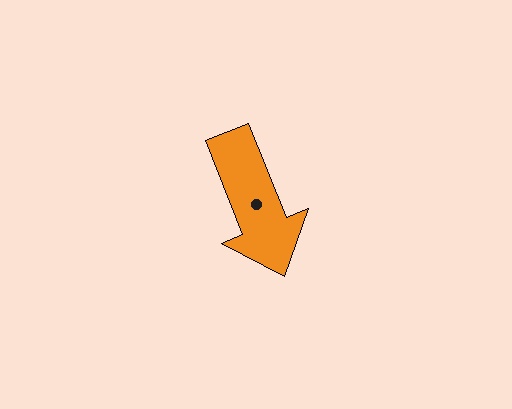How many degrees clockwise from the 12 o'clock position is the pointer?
Approximately 158 degrees.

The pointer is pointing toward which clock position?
Roughly 5 o'clock.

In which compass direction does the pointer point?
South.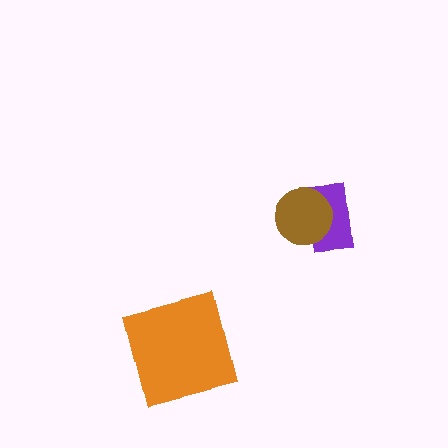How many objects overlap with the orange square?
0 objects overlap with the orange square.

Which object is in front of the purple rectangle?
The brown circle is in front of the purple rectangle.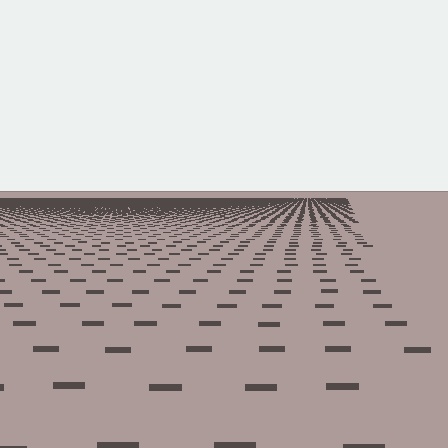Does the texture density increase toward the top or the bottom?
Density increases toward the top.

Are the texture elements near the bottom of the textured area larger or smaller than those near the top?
Larger. Near the bottom, elements are closer to the viewer and appear at a bigger on-screen size.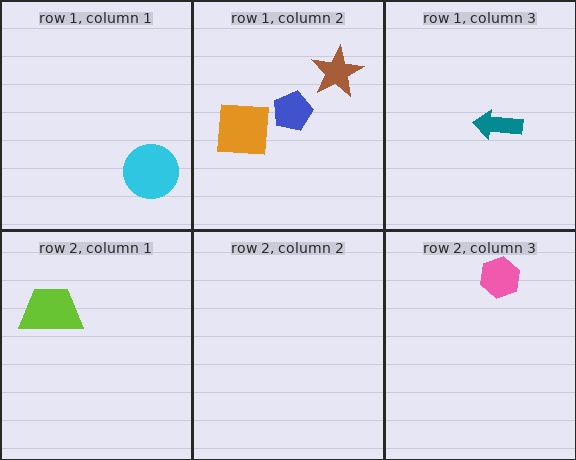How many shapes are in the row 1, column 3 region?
1.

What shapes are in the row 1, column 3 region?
The teal arrow.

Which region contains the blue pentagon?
The row 1, column 2 region.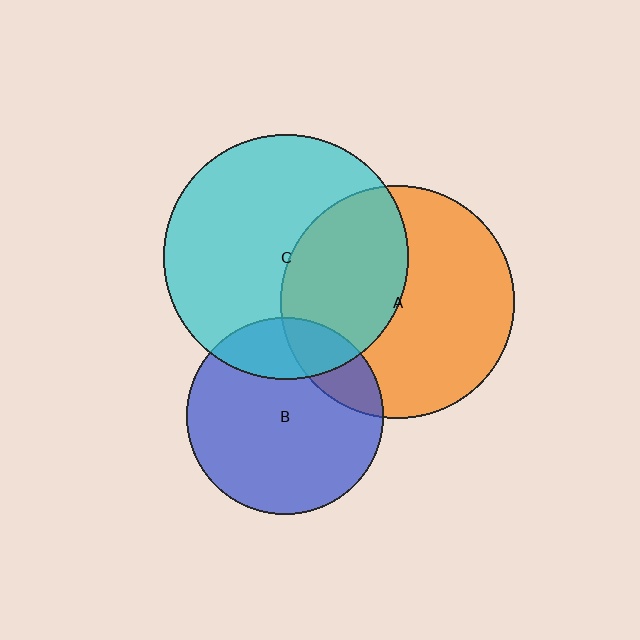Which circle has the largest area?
Circle C (cyan).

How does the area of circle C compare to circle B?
Approximately 1.5 times.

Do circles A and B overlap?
Yes.